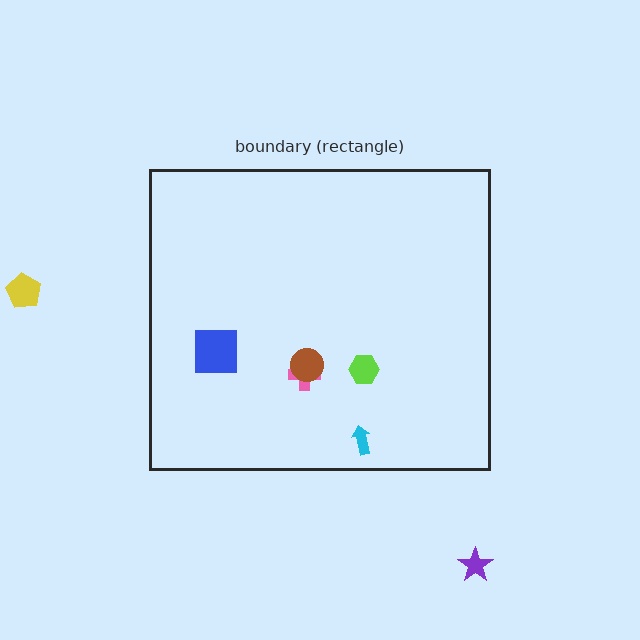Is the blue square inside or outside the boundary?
Inside.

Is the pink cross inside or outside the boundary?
Inside.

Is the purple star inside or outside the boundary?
Outside.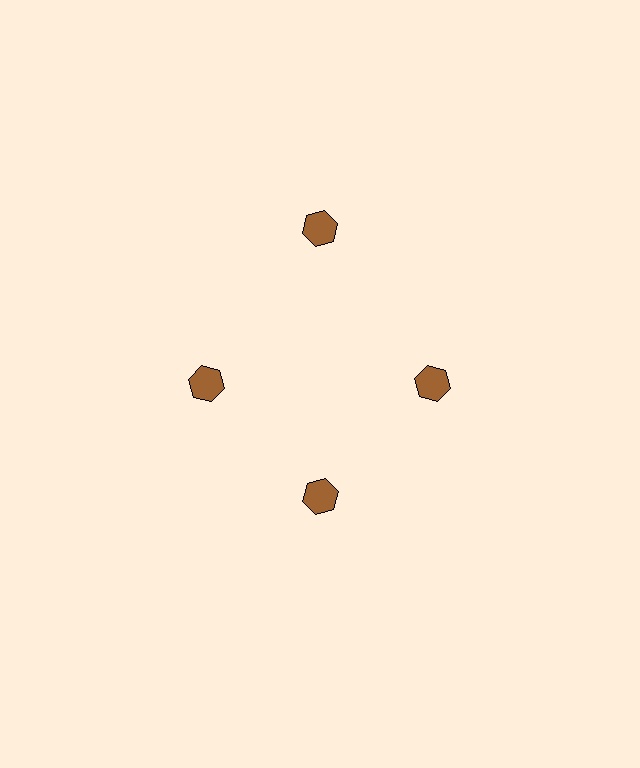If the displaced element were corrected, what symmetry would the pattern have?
It would have 4-fold rotational symmetry — the pattern would map onto itself every 90 degrees.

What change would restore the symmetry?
The symmetry would be restored by moving it inward, back onto the ring so that all 4 hexagons sit at equal angles and equal distance from the center.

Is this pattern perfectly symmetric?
No. The 4 brown hexagons are arranged in a ring, but one element near the 12 o'clock position is pushed outward from the center, breaking the 4-fold rotational symmetry.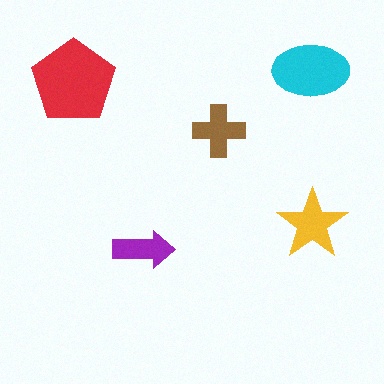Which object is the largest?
The red pentagon.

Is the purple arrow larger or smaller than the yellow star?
Smaller.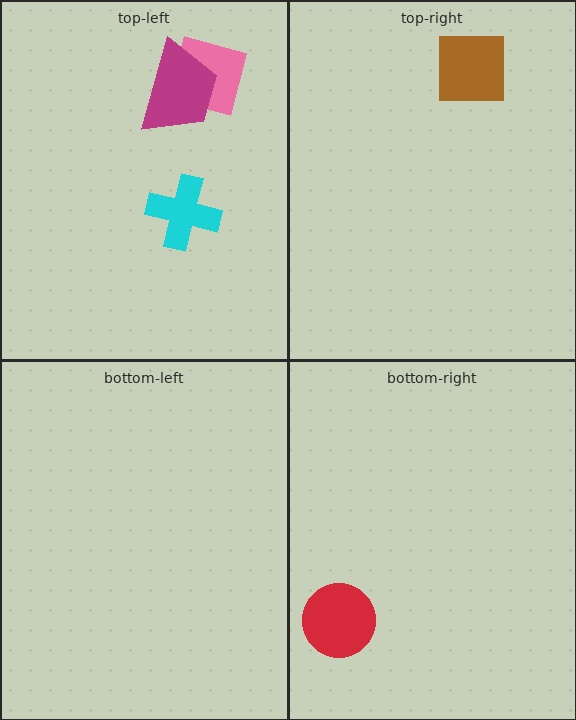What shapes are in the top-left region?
The cyan cross, the pink square, the magenta trapezoid.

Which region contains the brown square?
The top-right region.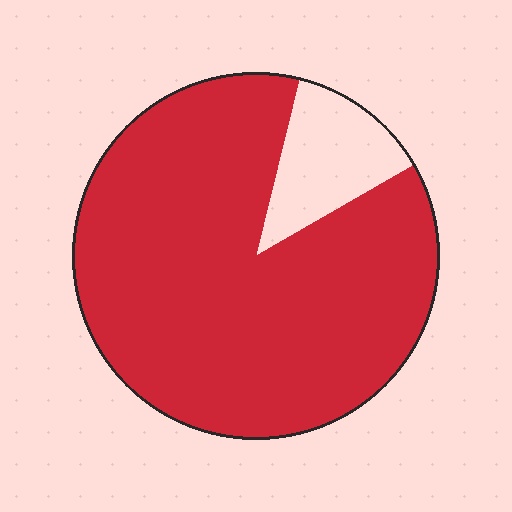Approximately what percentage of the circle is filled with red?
Approximately 85%.